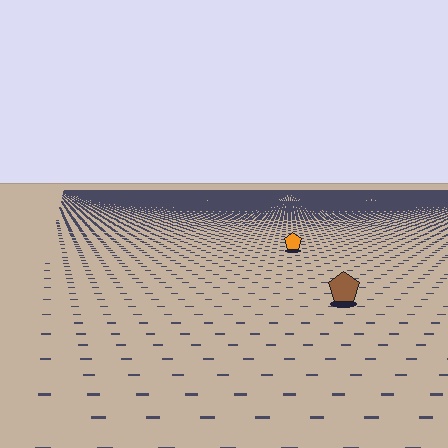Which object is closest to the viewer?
The brown pentagon is closest. The texture marks near it are larger and more spread out.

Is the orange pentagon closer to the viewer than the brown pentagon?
No. The brown pentagon is closer — you can tell from the texture gradient: the ground texture is coarser near it.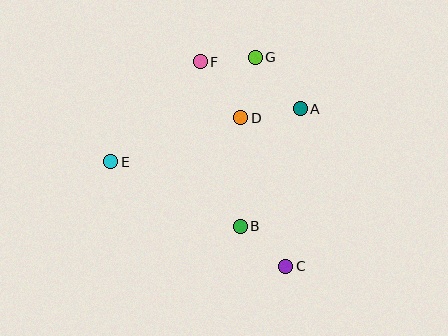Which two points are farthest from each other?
Points C and F are farthest from each other.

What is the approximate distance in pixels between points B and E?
The distance between B and E is approximately 144 pixels.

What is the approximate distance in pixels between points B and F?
The distance between B and F is approximately 169 pixels.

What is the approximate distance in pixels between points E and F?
The distance between E and F is approximately 134 pixels.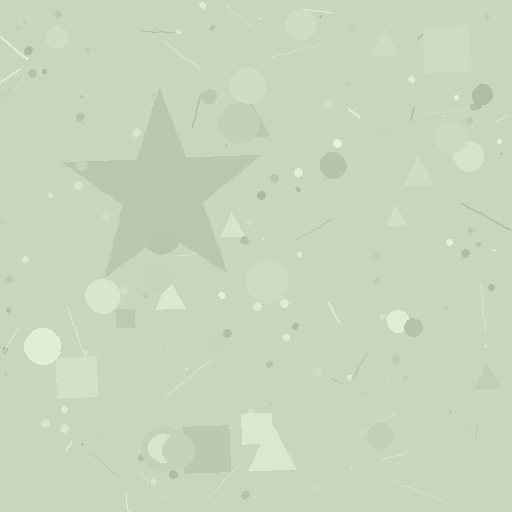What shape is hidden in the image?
A star is hidden in the image.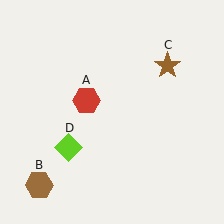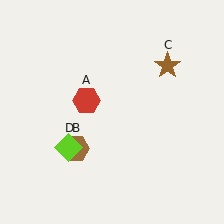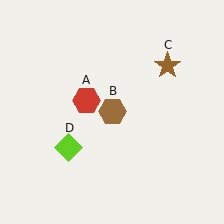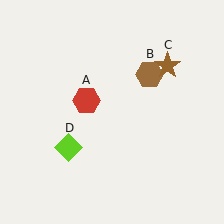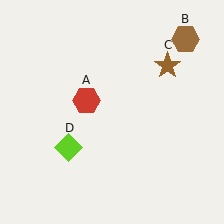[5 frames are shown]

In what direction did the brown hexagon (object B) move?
The brown hexagon (object B) moved up and to the right.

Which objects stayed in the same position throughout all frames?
Red hexagon (object A) and brown star (object C) and lime diamond (object D) remained stationary.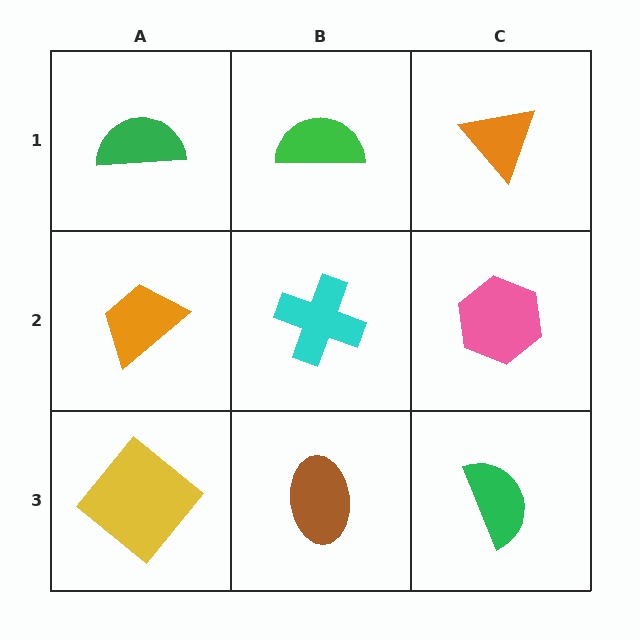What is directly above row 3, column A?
An orange trapezoid.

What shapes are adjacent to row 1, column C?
A pink hexagon (row 2, column C), a green semicircle (row 1, column B).